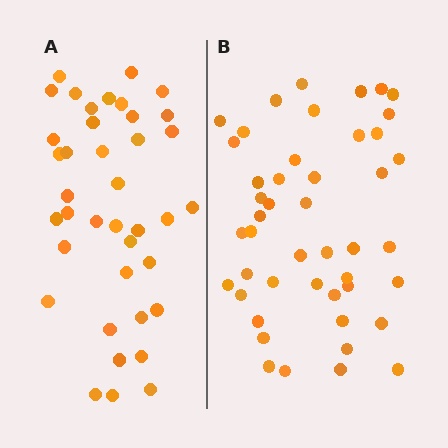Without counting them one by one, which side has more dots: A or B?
Region B (the right region) has more dots.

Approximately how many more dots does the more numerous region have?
Region B has roughly 8 or so more dots than region A.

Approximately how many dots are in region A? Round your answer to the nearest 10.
About 40 dots. (The exact count is 39, which rounds to 40.)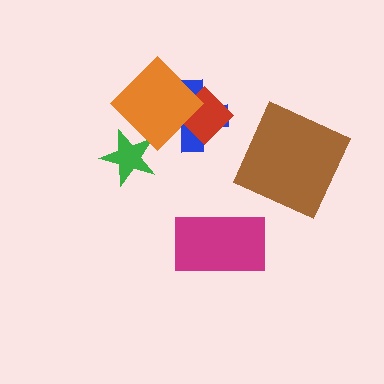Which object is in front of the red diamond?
The orange diamond is in front of the red diamond.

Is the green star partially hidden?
Yes, it is partially covered by another shape.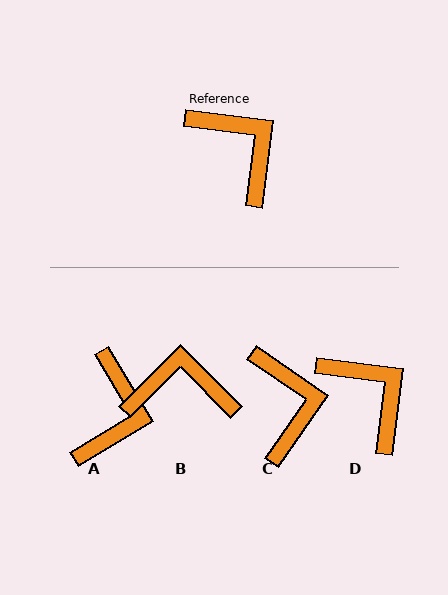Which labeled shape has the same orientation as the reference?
D.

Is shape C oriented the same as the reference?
No, it is off by about 27 degrees.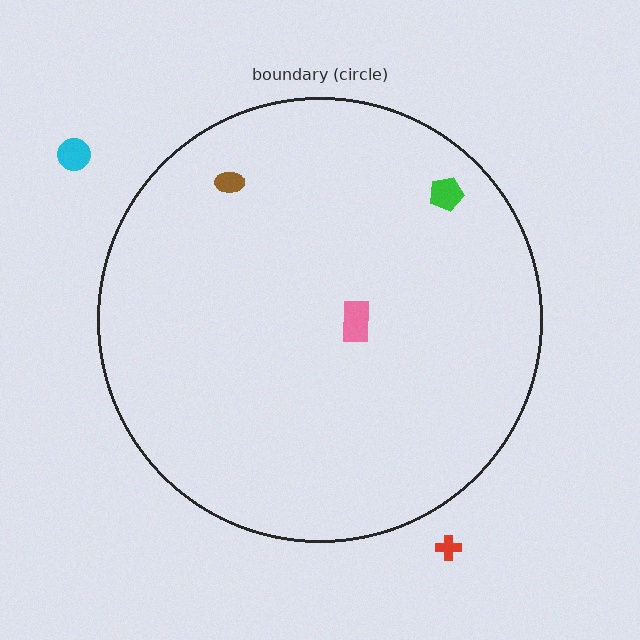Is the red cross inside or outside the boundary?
Outside.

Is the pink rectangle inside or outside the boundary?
Inside.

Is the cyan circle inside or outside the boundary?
Outside.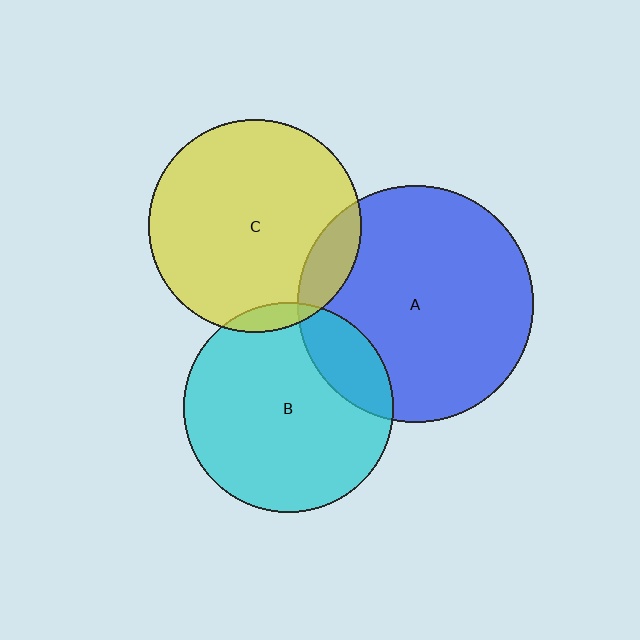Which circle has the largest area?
Circle A (blue).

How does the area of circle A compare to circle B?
Approximately 1.3 times.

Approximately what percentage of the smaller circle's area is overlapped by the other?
Approximately 20%.